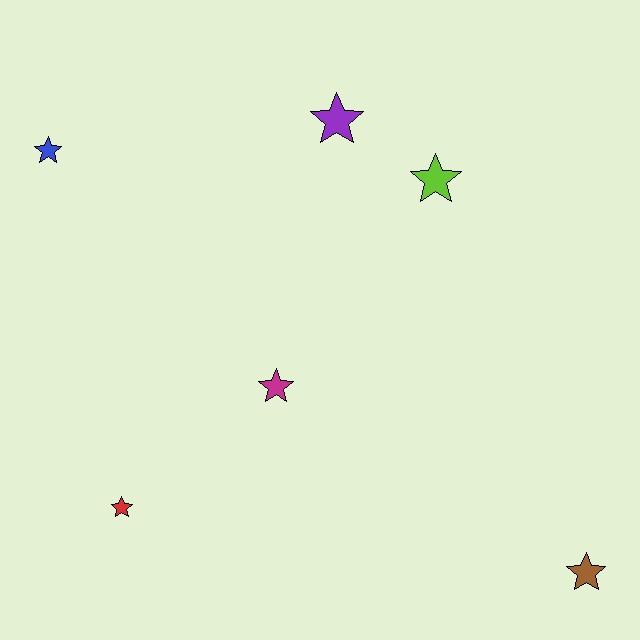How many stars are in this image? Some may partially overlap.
There are 6 stars.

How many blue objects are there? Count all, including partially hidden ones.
There is 1 blue object.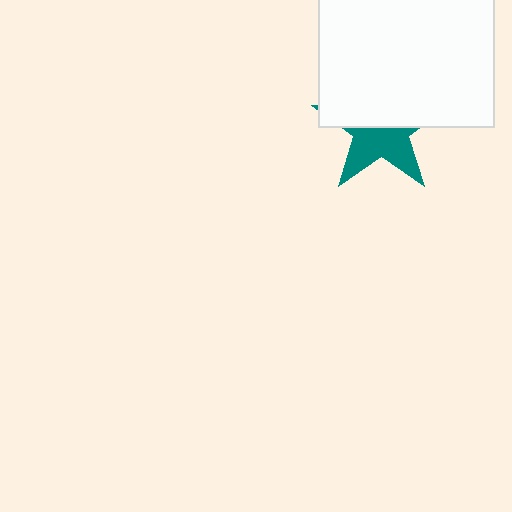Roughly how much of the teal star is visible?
About half of it is visible (roughly 47%).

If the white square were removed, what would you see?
You would see the complete teal star.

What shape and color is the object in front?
The object in front is a white square.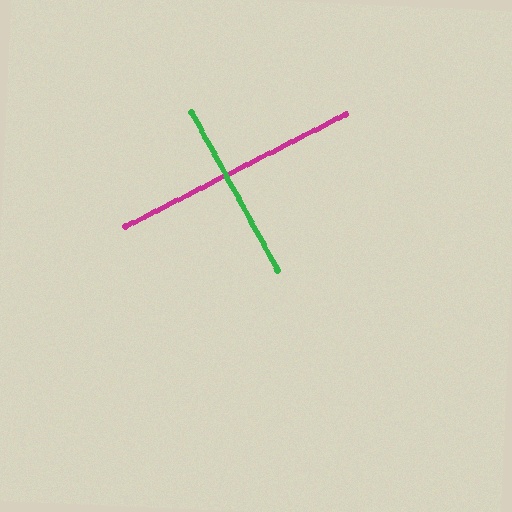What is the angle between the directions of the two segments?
Approximately 89 degrees.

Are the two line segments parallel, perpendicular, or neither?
Perpendicular — they meet at approximately 89°.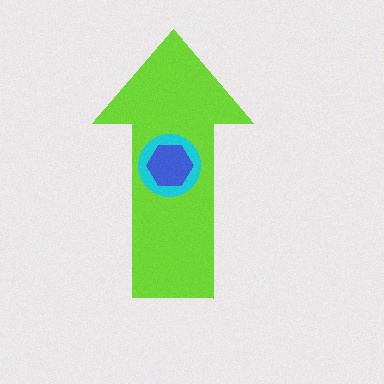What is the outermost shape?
The lime arrow.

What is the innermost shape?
The blue hexagon.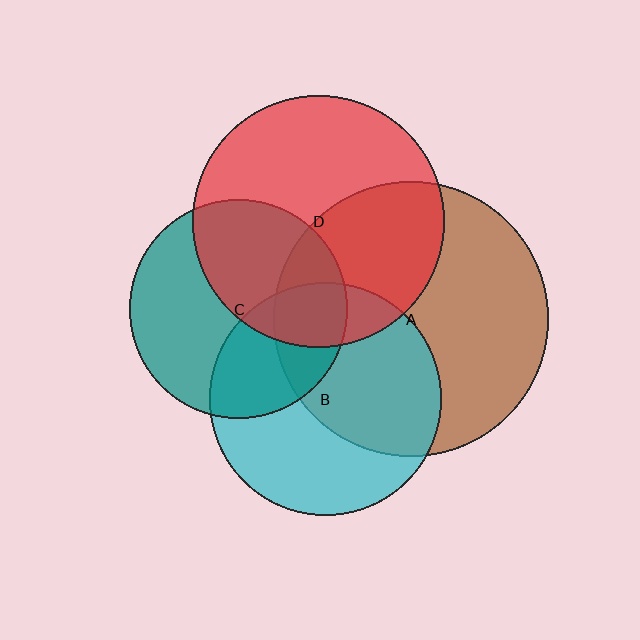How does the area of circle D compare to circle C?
Approximately 1.3 times.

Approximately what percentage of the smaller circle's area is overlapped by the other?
Approximately 15%.